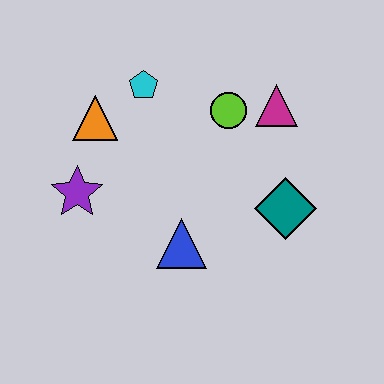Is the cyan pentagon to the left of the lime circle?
Yes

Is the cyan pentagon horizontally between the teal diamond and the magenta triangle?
No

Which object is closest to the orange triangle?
The cyan pentagon is closest to the orange triangle.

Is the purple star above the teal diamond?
Yes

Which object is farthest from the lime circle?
The purple star is farthest from the lime circle.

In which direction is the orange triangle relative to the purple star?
The orange triangle is above the purple star.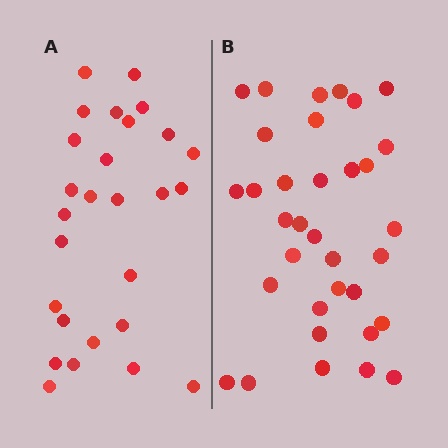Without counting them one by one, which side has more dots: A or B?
Region B (the right region) has more dots.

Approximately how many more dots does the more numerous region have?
Region B has roughly 8 or so more dots than region A.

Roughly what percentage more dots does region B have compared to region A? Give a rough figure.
About 25% more.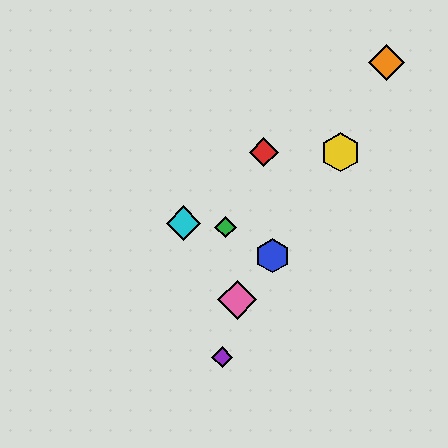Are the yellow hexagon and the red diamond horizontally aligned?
Yes, both are at y≈152.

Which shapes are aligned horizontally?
The red diamond, the yellow hexagon are aligned horizontally.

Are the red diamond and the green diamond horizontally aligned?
No, the red diamond is at y≈152 and the green diamond is at y≈227.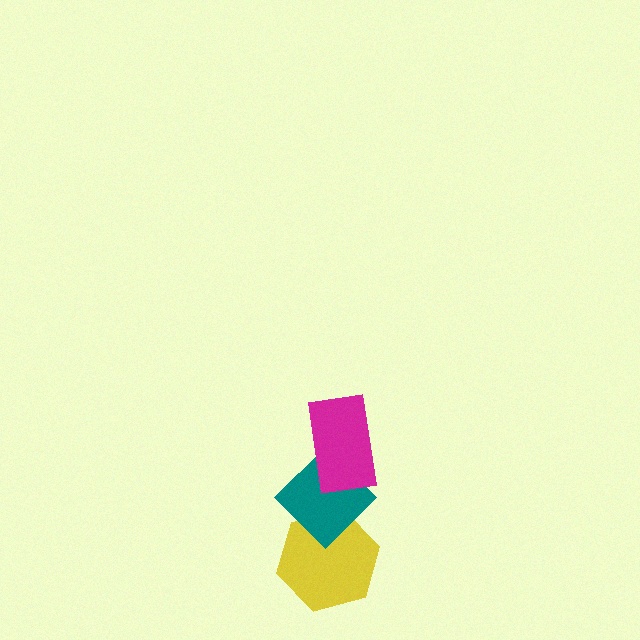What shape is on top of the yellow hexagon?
The teal diamond is on top of the yellow hexagon.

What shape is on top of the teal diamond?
The magenta rectangle is on top of the teal diamond.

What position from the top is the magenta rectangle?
The magenta rectangle is 1st from the top.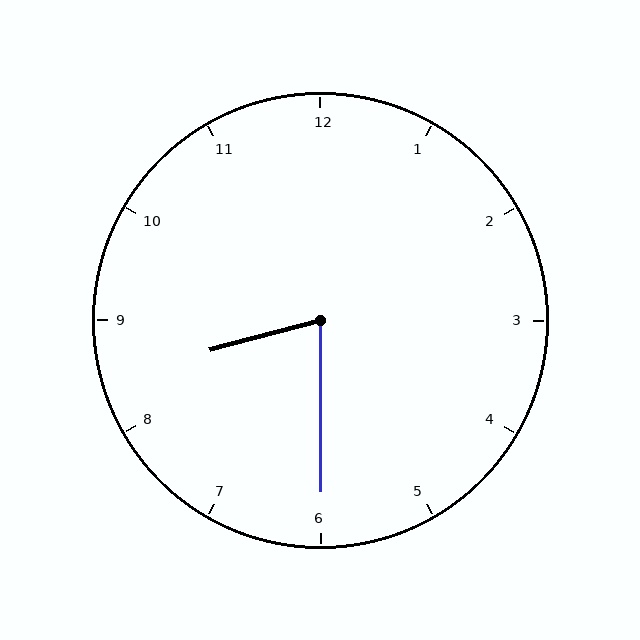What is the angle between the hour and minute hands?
Approximately 75 degrees.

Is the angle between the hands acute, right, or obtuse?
It is acute.